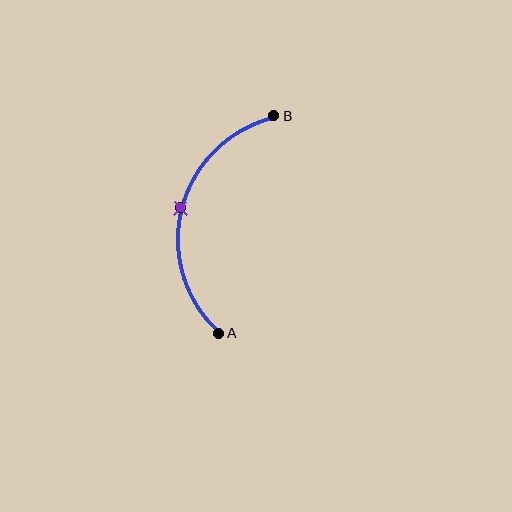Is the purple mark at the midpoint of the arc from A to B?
Yes. The purple mark lies on the arc at equal arc-length from both A and B — it is the arc midpoint.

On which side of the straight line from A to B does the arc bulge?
The arc bulges to the left of the straight line connecting A and B.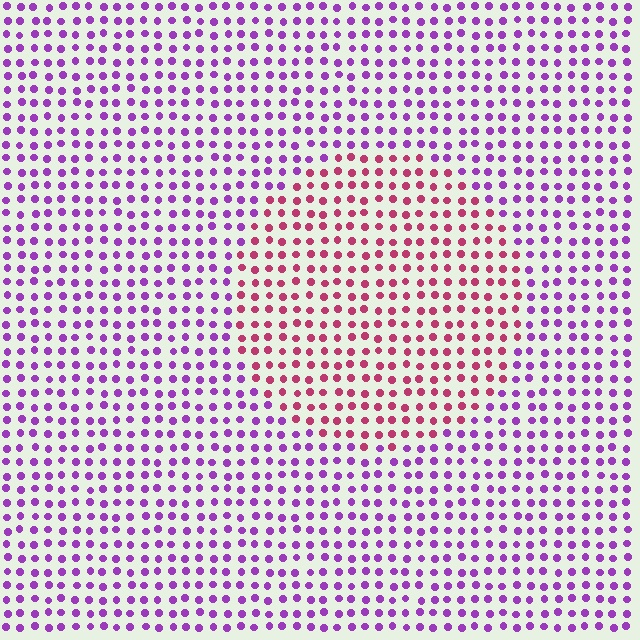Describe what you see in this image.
The image is filled with small purple elements in a uniform arrangement. A circle-shaped region is visible where the elements are tinted to a slightly different hue, forming a subtle color boundary.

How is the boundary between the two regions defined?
The boundary is defined purely by a slight shift in hue (about 50 degrees). Spacing, size, and orientation are identical on both sides.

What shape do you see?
I see a circle.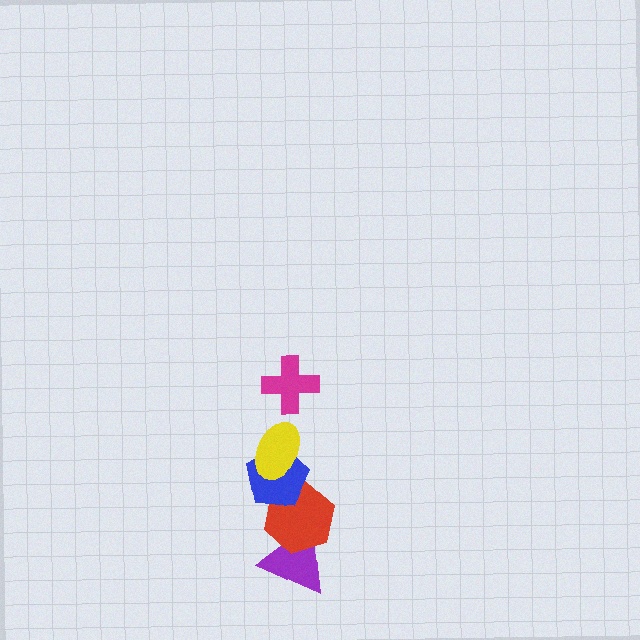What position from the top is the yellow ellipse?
The yellow ellipse is 2nd from the top.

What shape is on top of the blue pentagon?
The yellow ellipse is on top of the blue pentagon.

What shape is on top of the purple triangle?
The red hexagon is on top of the purple triangle.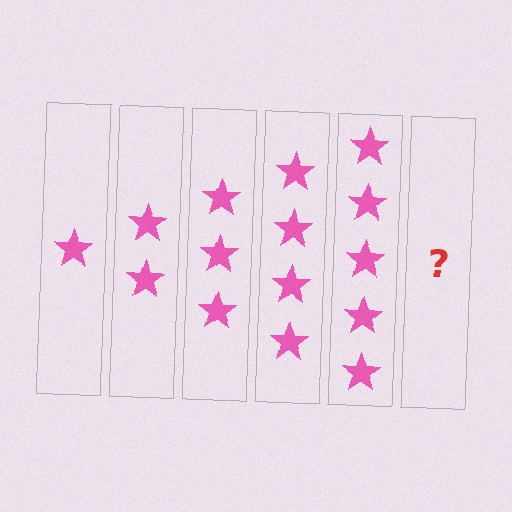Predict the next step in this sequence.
The next step is 6 stars.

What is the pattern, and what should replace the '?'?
The pattern is that each step adds one more star. The '?' should be 6 stars.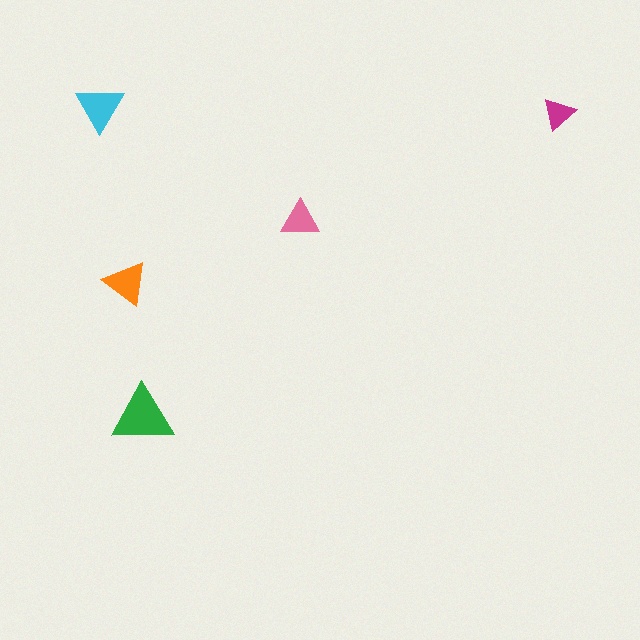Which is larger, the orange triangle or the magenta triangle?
The orange one.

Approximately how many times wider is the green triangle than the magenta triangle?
About 2 times wider.